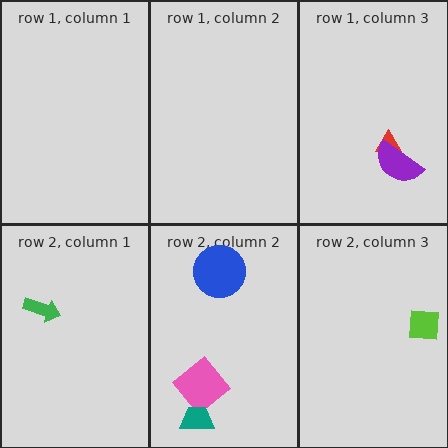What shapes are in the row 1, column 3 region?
The red triangle, the purple semicircle.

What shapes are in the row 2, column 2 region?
The blue circle, the pink diamond, the teal trapezoid.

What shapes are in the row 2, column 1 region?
The green arrow.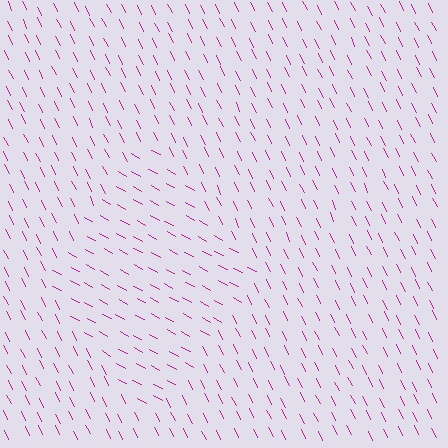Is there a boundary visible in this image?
Yes, there is a texture boundary formed by a change in line orientation.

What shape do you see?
I see a diamond.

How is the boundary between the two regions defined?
The boundary is defined purely by a change in line orientation (approximately 35 degrees difference). All lines are the same color and thickness.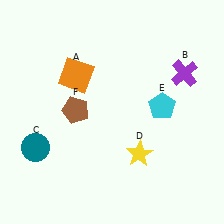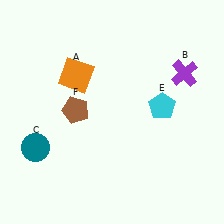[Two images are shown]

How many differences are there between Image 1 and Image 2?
There is 1 difference between the two images.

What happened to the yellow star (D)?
The yellow star (D) was removed in Image 2. It was in the bottom-right area of Image 1.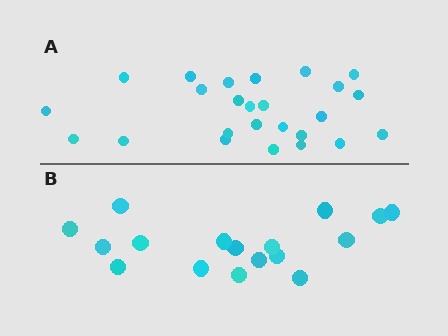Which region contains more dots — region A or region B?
Region A (the top region) has more dots.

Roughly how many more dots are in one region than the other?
Region A has roughly 8 or so more dots than region B.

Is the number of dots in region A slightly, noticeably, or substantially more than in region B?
Region A has substantially more. The ratio is roughly 1.5 to 1.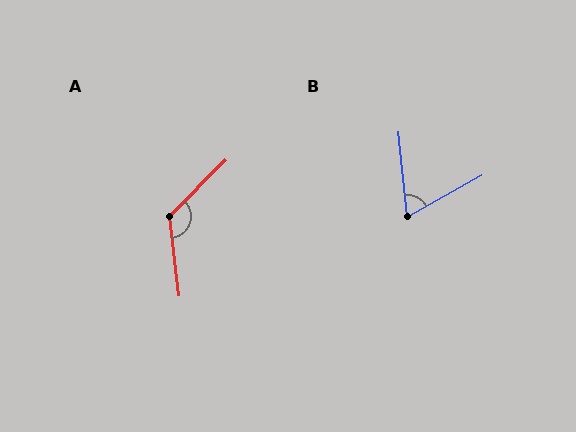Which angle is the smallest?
B, at approximately 67 degrees.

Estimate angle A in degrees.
Approximately 128 degrees.